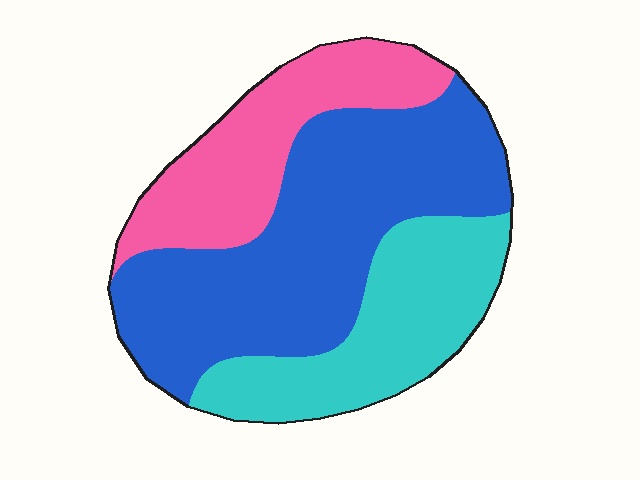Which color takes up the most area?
Blue, at roughly 50%.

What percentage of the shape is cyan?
Cyan takes up between a sixth and a third of the shape.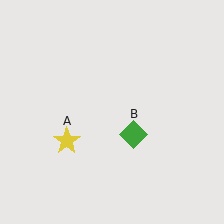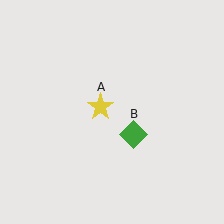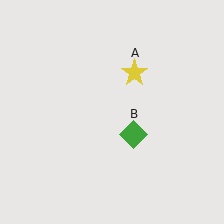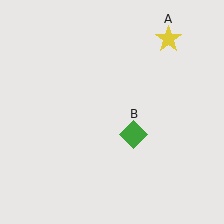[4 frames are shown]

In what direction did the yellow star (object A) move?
The yellow star (object A) moved up and to the right.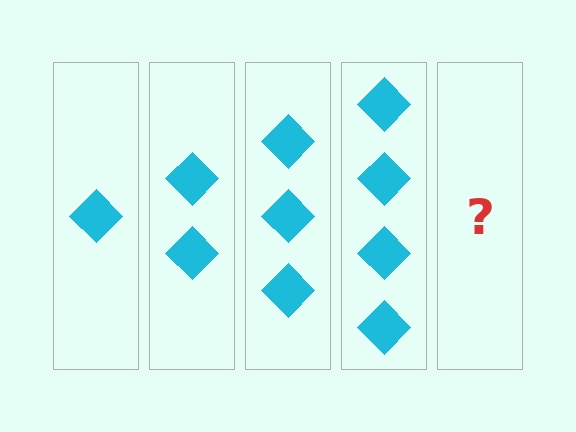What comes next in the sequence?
The next element should be 5 diamonds.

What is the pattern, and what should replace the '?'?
The pattern is that each step adds one more diamond. The '?' should be 5 diamonds.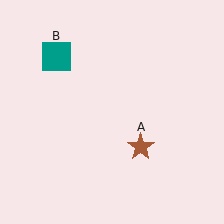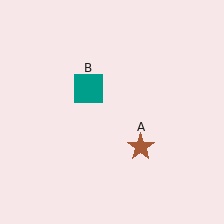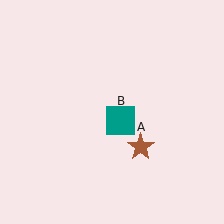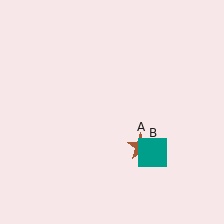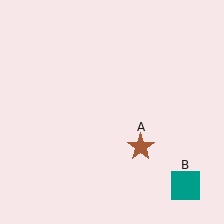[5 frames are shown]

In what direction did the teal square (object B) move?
The teal square (object B) moved down and to the right.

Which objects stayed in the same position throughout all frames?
Brown star (object A) remained stationary.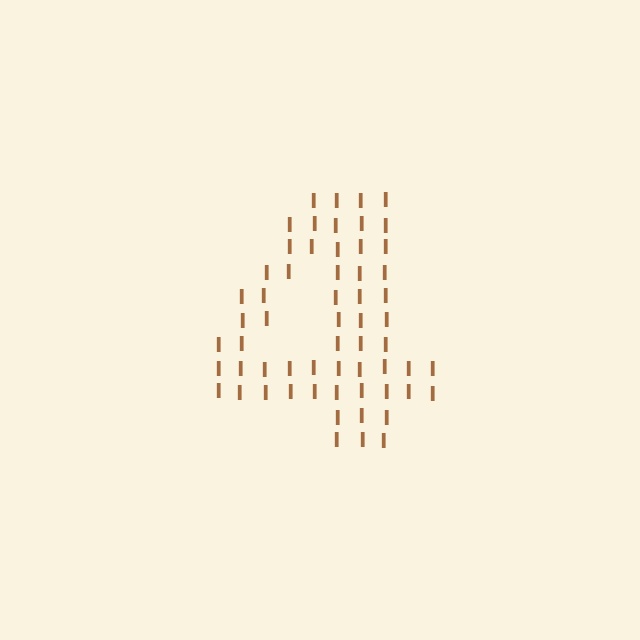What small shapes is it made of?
It is made of small letter I's.